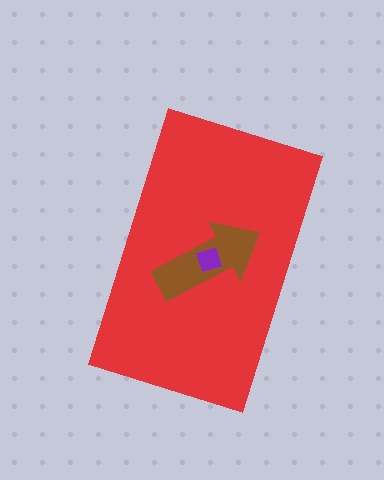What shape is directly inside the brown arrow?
The purple diamond.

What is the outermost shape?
The red rectangle.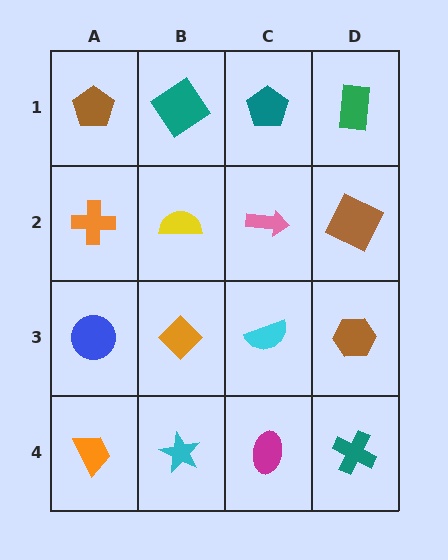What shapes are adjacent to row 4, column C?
A cyan semicircle (row 3, column C), a cyan star (row 4, column B), a teal cross (row 4, column D).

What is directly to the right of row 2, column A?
A yellow semicircle.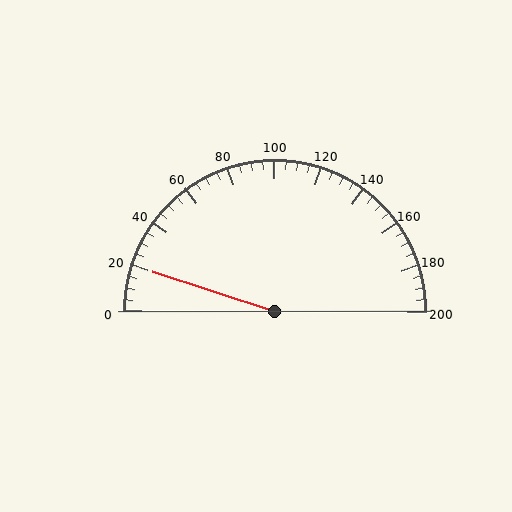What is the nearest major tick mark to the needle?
The nearest major tick mark is 20.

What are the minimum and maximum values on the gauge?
The gauge ranges from 0 to 200.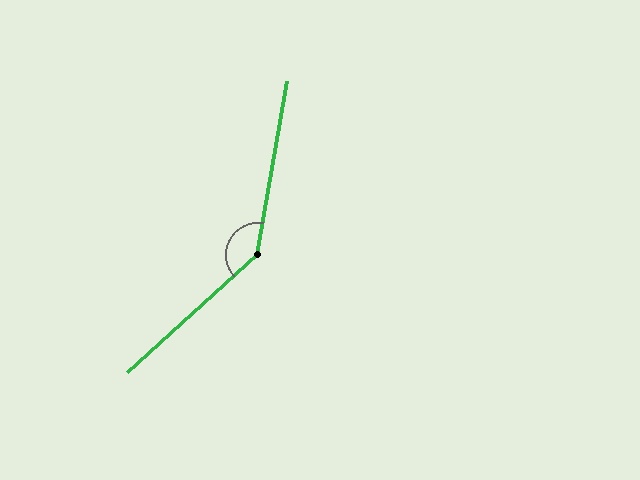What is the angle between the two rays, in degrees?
Approximately 142 degrees.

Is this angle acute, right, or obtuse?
It is obtuse.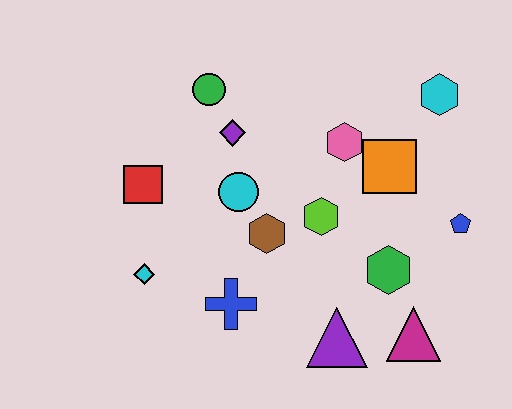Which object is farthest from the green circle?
The magenta triangle is farthest from the green circle.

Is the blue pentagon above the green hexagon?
Yes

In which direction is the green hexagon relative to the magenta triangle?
The green hexagon is above the magenta triangle.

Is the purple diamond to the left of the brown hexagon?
Yes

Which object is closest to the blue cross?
The brown hexagon is closest to the blue cross.